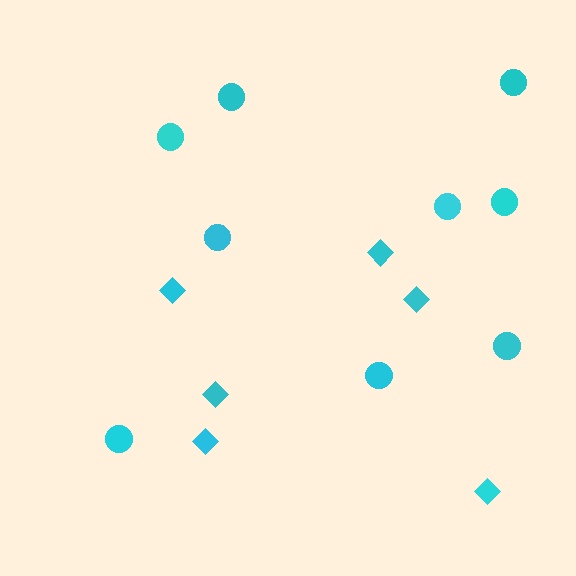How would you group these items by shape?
There are 2 groups: one group of circles (9) and one group of diamonds (6).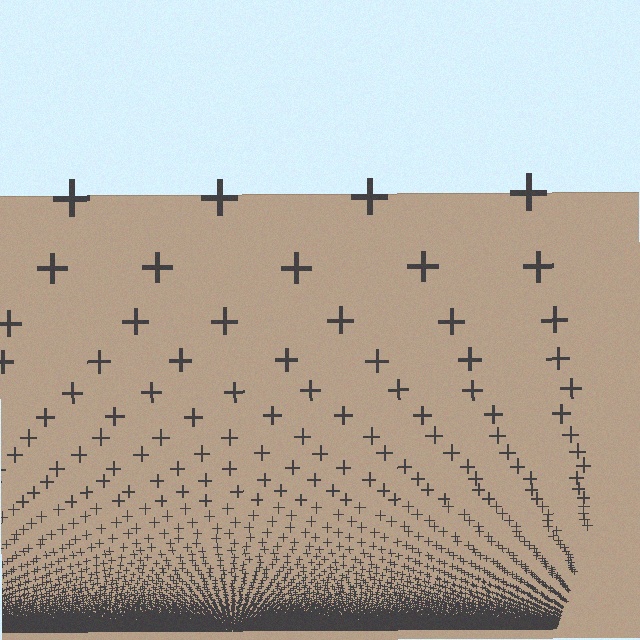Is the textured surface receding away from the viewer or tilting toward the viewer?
The surface appears to tilt toward the viewer. Texture elements get larger and sparser toward the top.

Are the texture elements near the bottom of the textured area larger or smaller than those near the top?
Smaller. The gradient is inverted — elements near the bottom are smaller and denser.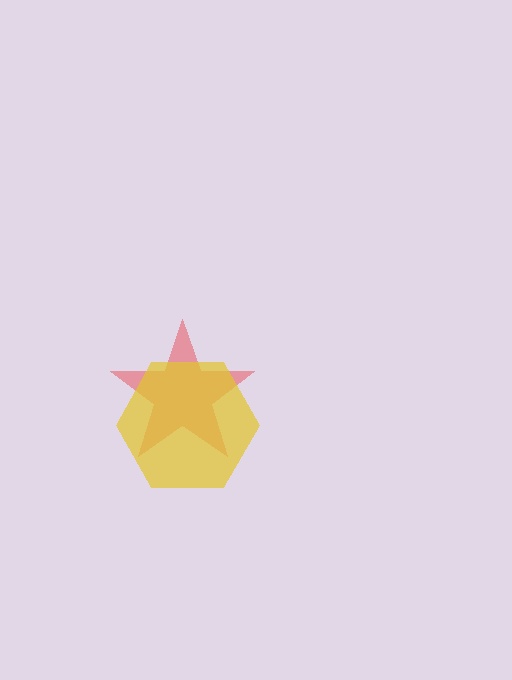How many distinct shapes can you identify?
There are 2 distinct shapes: a red star, a yellow hexagon.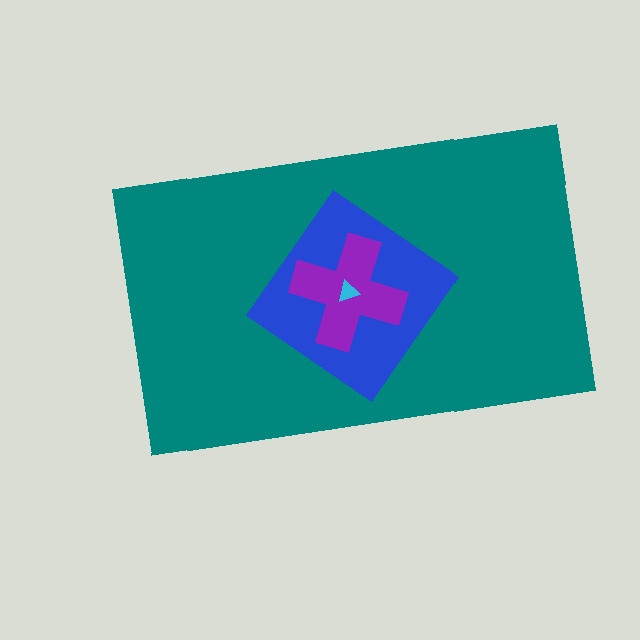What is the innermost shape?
The cyan triangle.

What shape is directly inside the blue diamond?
The purple cross.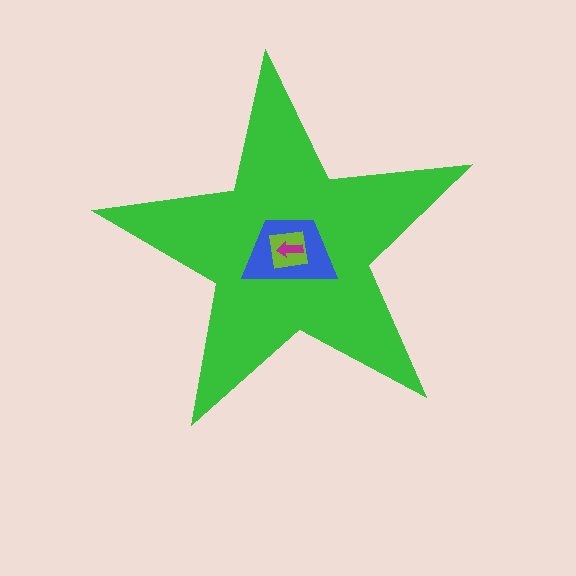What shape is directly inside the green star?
The blue trapezoid.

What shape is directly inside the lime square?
The magenta arrow.